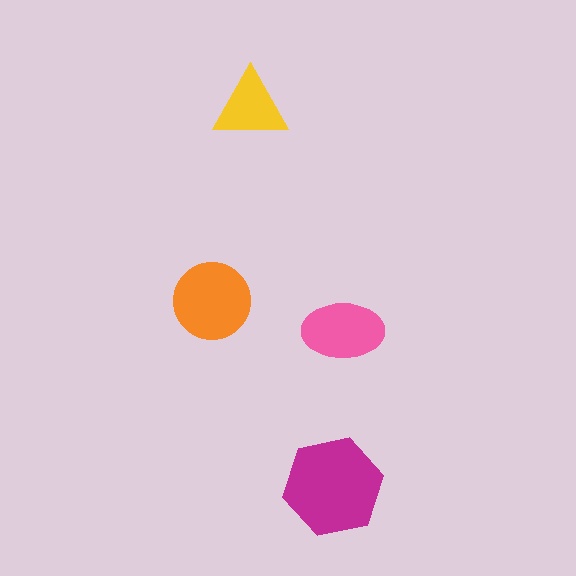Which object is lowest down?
The magenta hexagon is bottommost.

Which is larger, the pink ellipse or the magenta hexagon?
The magenta hexagon.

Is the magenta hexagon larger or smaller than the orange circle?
Larger.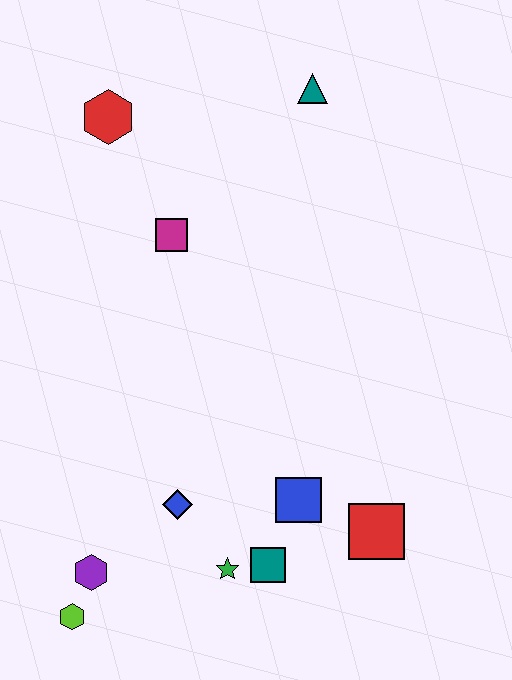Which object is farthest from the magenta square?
The lime hexagon is farthest from the magenta square.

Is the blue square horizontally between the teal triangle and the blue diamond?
Yes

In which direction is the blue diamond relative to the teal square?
The blue diamond is to the left of the teal square.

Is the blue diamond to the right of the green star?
No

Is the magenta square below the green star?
No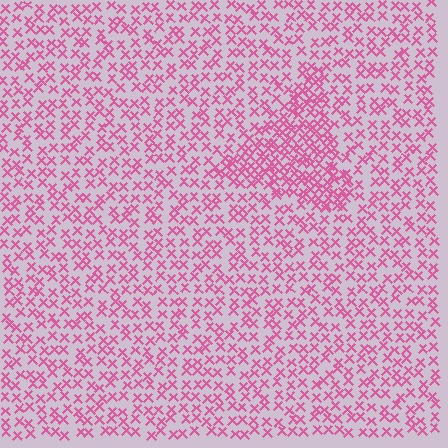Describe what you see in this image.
The image contains small pink elements arranged at two different densities. A triangle-shaped region is visible where the elements are more densely packed than the surrounding area.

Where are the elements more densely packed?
The elements are more densely packed inside the triangle boundary.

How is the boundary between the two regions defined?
The boundary is defined by a change in element density (approximately 1.9x ratio). All elements are the same color, size, and shape.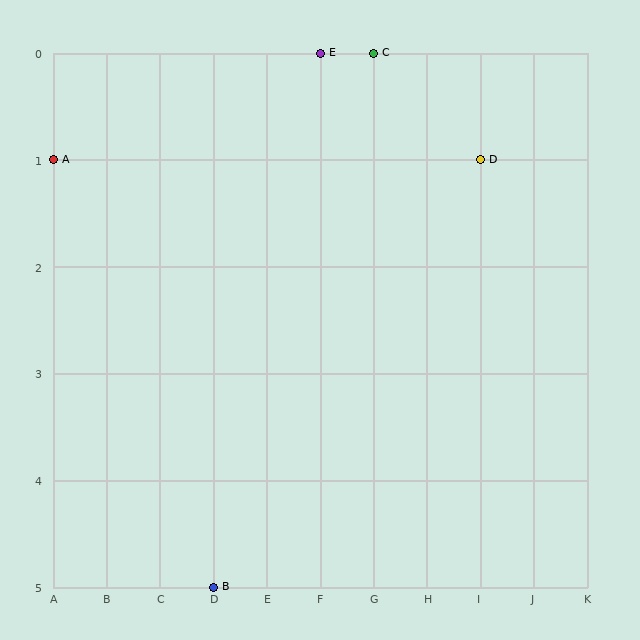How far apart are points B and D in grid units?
Points B and D are 5 columns and 4 rows apart (about 6.4 grid units diagonally).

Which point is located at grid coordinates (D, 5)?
Point B is at (D, 5).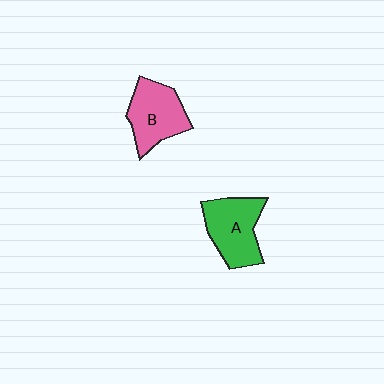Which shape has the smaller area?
Shape B (pink).